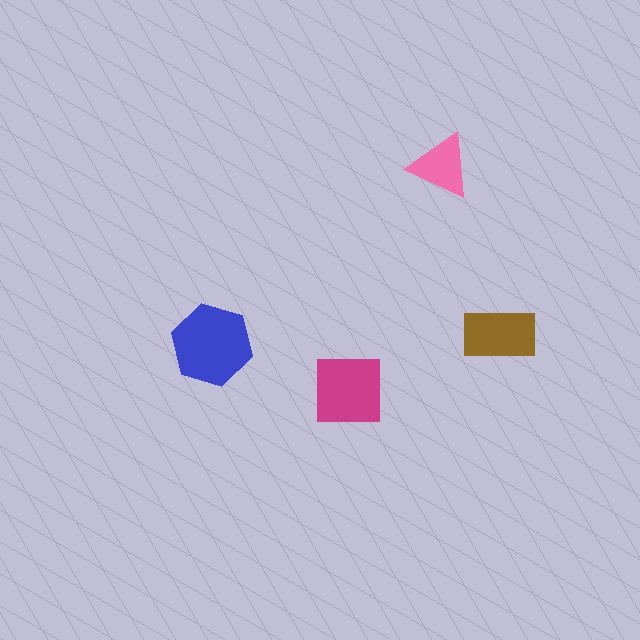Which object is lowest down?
The magenta square is bottommost.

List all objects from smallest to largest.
The pink triangle, the brown rectangle, the magenta square, the blue hexagon.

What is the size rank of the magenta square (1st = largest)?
2nd.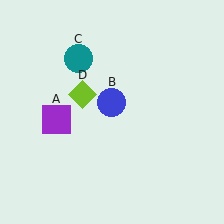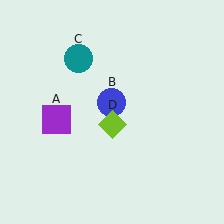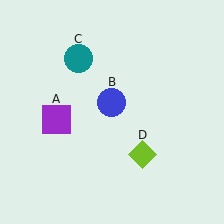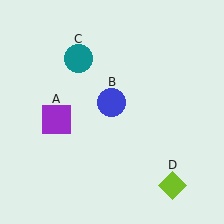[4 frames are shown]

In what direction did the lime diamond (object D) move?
The lime diamond (object D) moved down and to the right.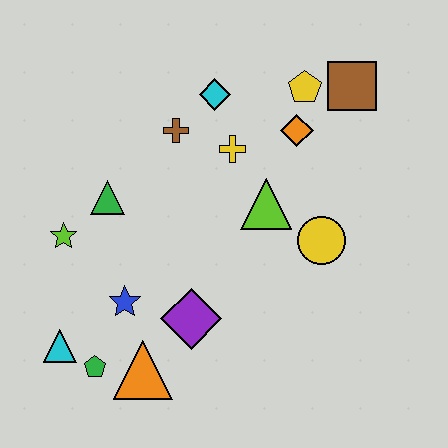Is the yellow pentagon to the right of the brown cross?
Yes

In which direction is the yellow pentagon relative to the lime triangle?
The yellow pentagon is above the lime triangle.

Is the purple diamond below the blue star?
Yes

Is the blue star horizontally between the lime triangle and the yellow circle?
No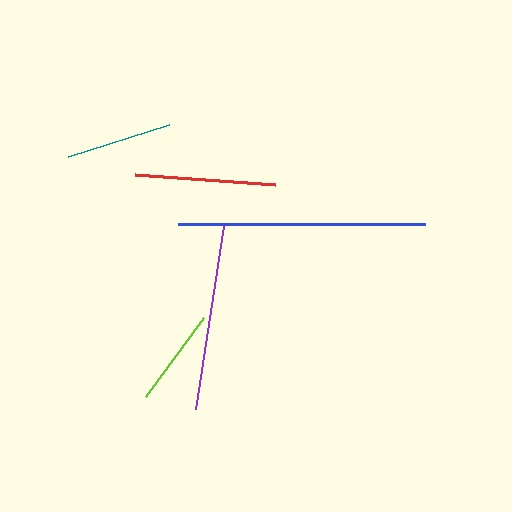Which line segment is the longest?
The blue line is the longest at approximately 247 pixels.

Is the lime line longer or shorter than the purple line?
The purple line is longer than the lime line.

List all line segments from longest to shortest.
From longest to shortest: blue, purple, red, teal, lime.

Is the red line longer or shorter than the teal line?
The red line is longer than the teal line.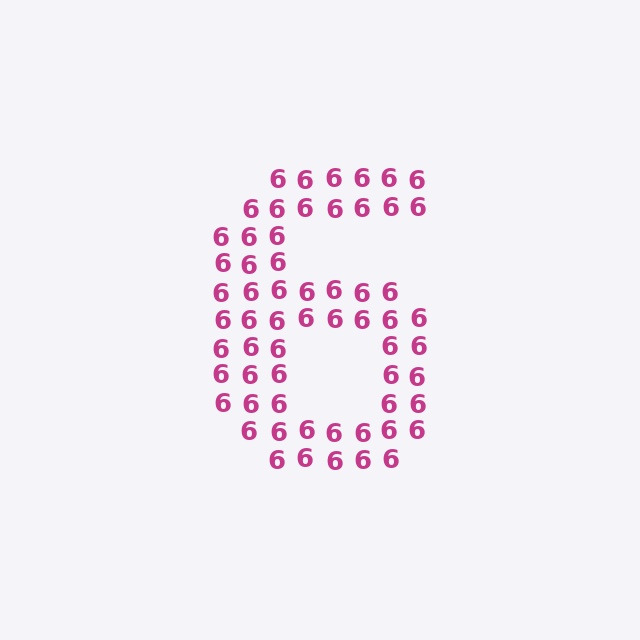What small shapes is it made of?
It is made of small digit 6's.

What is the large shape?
The large shape is the digit 6.